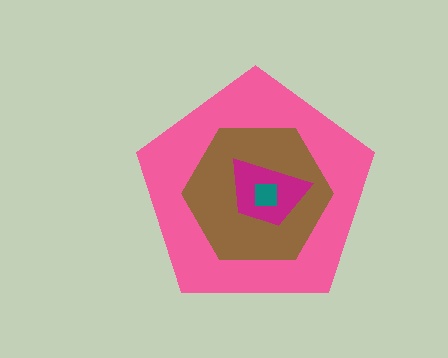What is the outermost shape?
The pink pentagon.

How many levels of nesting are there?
4.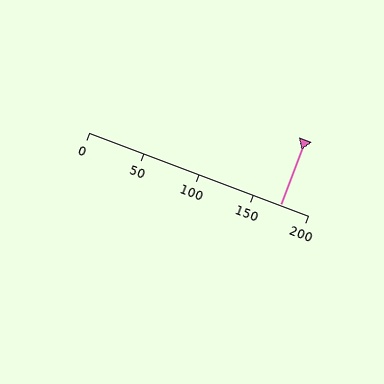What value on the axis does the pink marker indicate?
The marker indicates approximately 175.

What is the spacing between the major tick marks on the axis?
The major ticks are spaced 50 apart.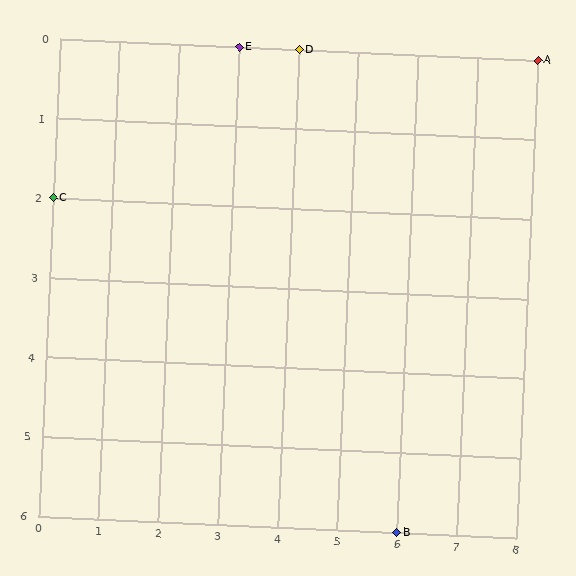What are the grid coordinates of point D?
Point D is at grid coordinates (4, 0).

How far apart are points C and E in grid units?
Points C and E are 3 columns and 2 rows apart (about 3.6 grid units diagonally).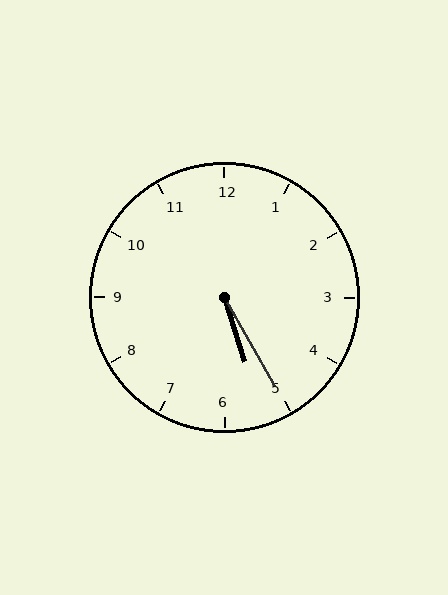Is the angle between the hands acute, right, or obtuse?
It is acute.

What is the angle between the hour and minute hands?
Approximately 12 degrees.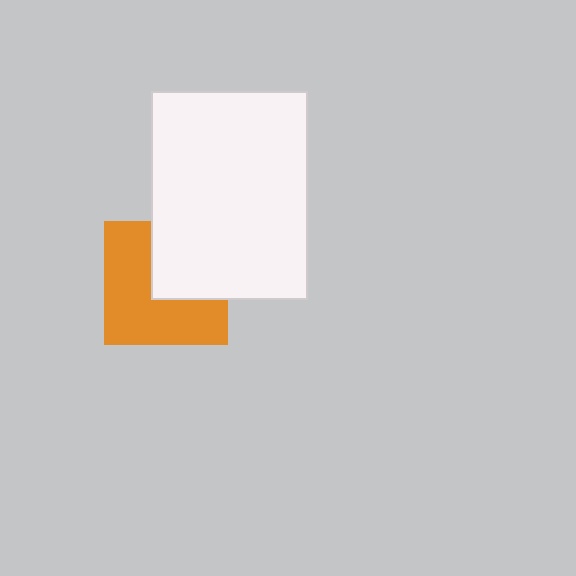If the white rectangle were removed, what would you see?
You would see the complete orange square.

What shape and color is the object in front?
The object in front is a white rectangle.